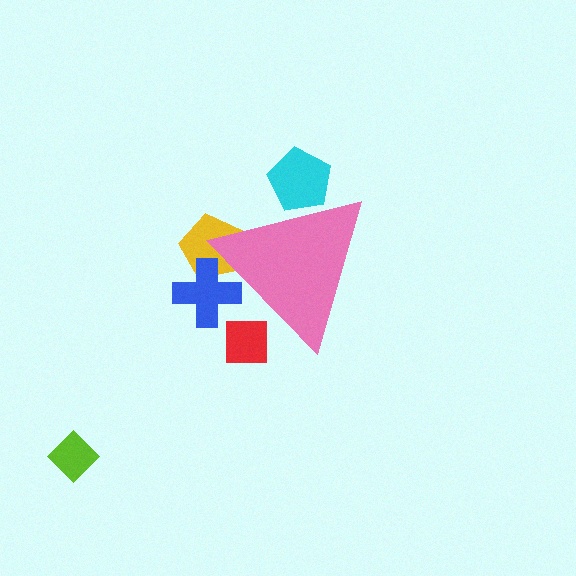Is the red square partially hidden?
Yes, the red square is partially hidden behind the pink triangle.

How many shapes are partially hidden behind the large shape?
4 shapes are partially hidden.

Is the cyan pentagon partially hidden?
Yes, the cyan pentagon is partially hidden behind the pink triangle.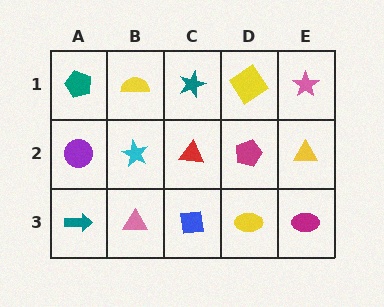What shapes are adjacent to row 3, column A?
A purple circle (row 2, column A), a pink triangle (row 3, column B).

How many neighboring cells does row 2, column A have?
3.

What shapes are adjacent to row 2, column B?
A yellow semicircle (row 1, column B), a pink triangle (row 3, column B), a purple circle (row 2, column A), a red triangle (row 2, column C).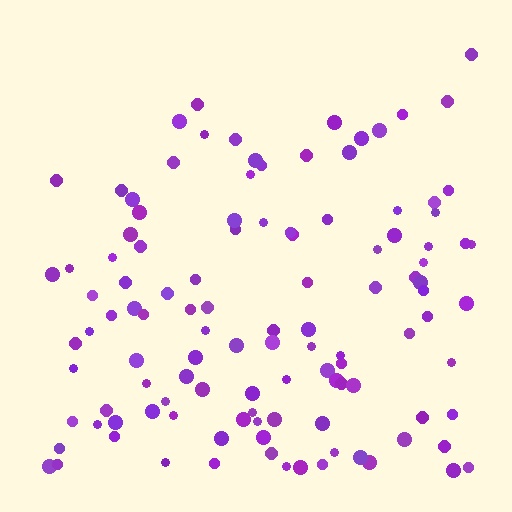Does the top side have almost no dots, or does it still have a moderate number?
Still a moderate number, just noticeably fewer than the bottom.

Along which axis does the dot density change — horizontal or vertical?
Vertical.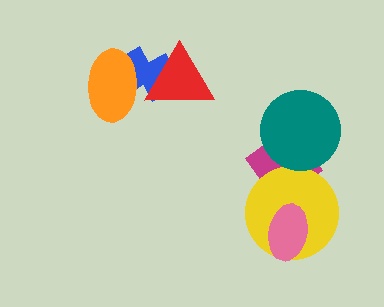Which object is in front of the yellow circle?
The pink ellipse is in front of the yellow circle.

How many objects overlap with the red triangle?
2 objects overlap with the red triangle.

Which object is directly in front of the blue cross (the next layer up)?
The red triangle is directly in front of the blue cross.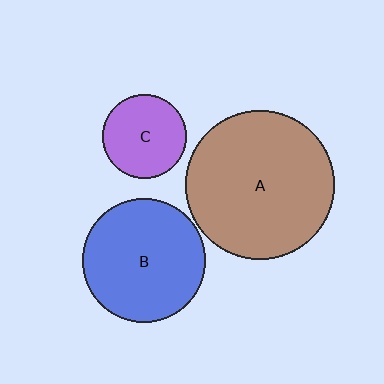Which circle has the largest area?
Circle A (brown).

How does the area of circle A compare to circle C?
Approximately 3.1 times.